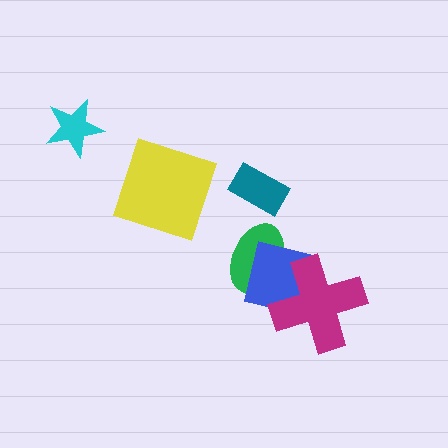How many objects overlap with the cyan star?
0 objects overlap with the cyan star.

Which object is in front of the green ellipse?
The blue square is in front of the green ellipse.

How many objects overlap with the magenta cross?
1 object overlaps with the magenta cross.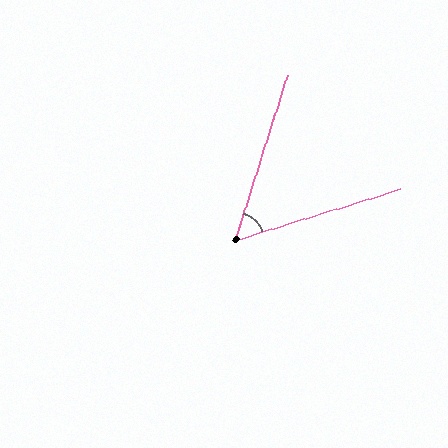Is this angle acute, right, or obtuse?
It is acute.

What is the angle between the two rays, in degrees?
Approximately 55 degrees.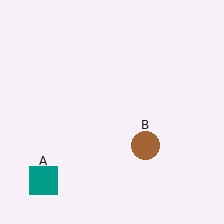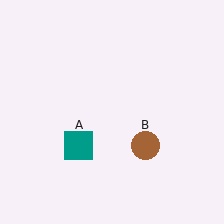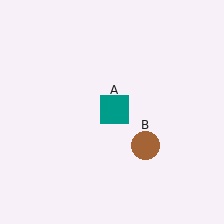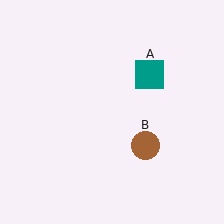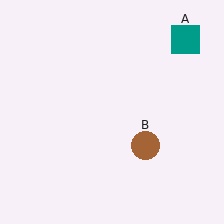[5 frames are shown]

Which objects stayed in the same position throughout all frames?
Brown circle (object B) remained stationary.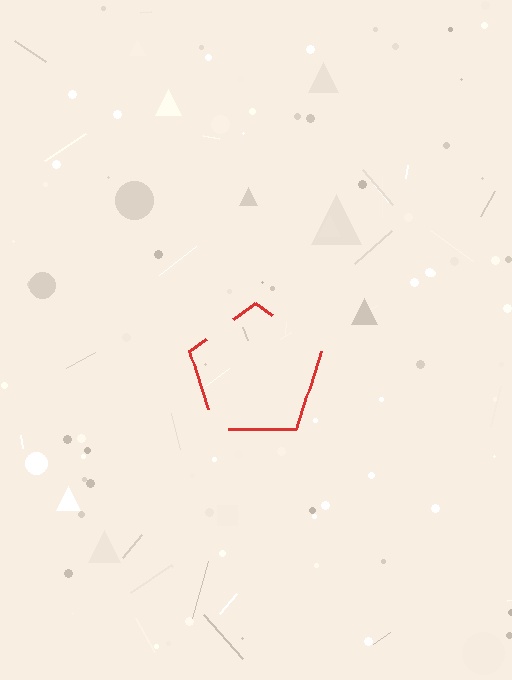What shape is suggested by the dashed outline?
The dashed outline suggests a pentagon.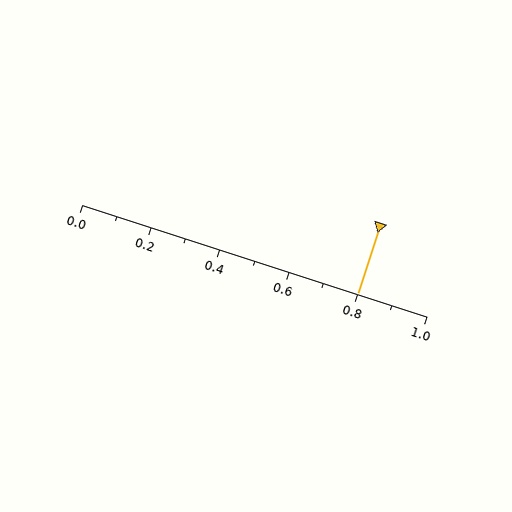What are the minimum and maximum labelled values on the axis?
The axis runs from 0.0 to 1.0.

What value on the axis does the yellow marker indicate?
The marker indicates approximately 0.8.